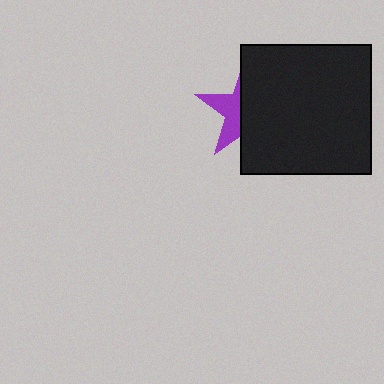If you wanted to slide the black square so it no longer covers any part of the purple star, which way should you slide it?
Slide it right — that is the most direct way to separate the two shapes.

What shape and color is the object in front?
The object in front is a black square.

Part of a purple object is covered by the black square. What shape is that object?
It is a star.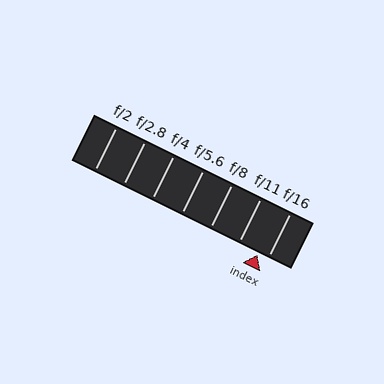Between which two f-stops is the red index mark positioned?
The index mark is between f/11 and f/16.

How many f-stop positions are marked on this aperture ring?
There are 7 f-stop positions marked.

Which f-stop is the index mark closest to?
The index mark is closest to f/16.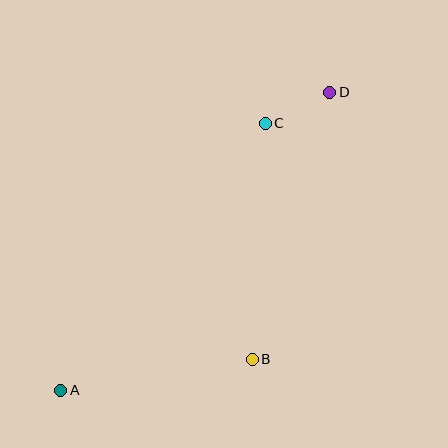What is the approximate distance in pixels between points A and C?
The distance between A and C is approximately 337 pixels.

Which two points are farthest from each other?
Points A and D are farthest from each other.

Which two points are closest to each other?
Points C and D are closest to each other.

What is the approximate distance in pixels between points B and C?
The distance between B and C is approximately 236 pixels.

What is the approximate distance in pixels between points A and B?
The distance between A and B is approximately 194 pixels.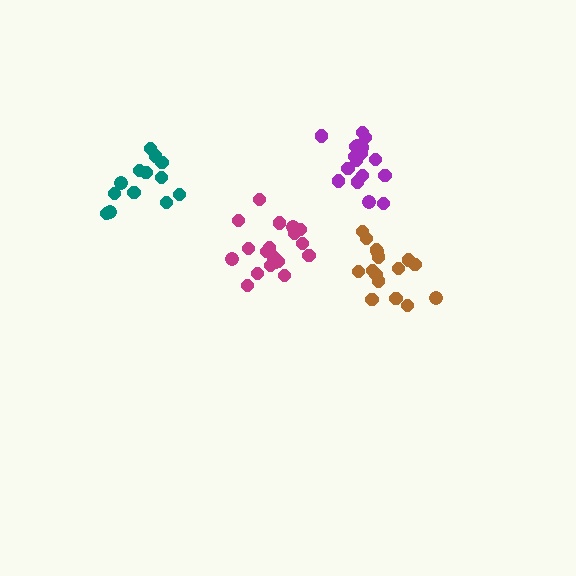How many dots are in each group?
Group 1: 16 dots, Group 2: 19 dots, Group 3: 18 dots, Group 4: 13 dots (66 total).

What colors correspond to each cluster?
The clusters are colored: brown, magenta, purple, teal.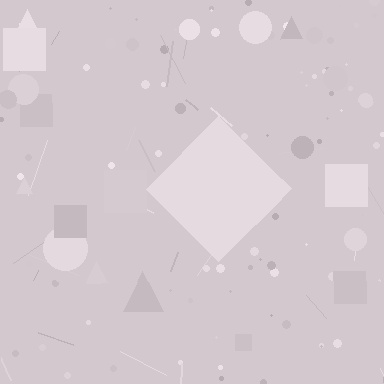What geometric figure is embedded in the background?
A diamond is embedded in the background.